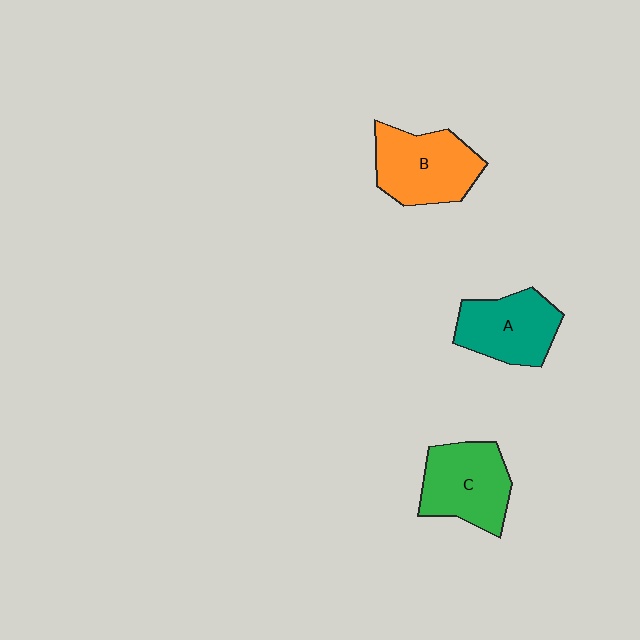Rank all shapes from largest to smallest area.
From largest to smallest: B (orange), C (green), A (teal).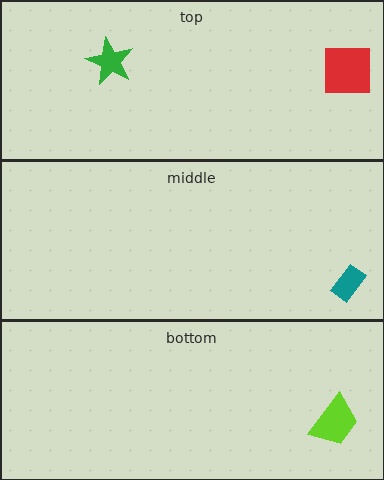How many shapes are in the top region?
2.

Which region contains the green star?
The top region.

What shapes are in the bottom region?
The lime trapezoid.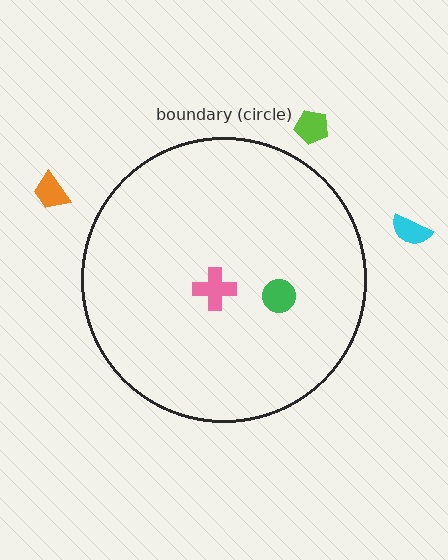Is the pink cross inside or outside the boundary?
Inside.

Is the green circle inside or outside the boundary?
Inside.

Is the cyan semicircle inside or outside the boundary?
Outside.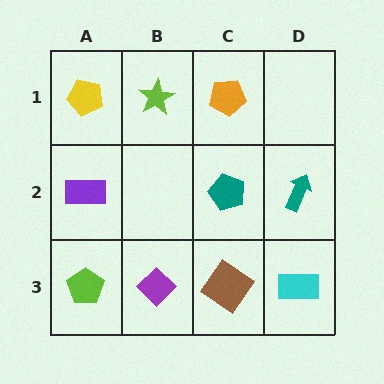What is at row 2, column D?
A teal arrow.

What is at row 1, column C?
An orange pentagon.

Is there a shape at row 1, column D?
No, that cell is empty.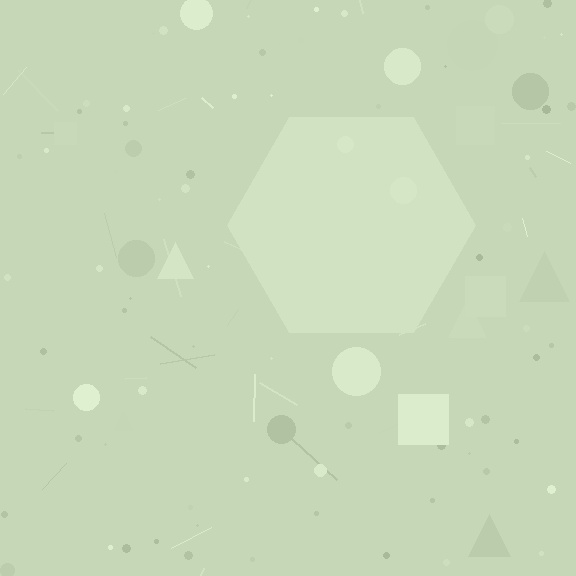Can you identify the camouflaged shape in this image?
The camouflaged shape is a hexagon.